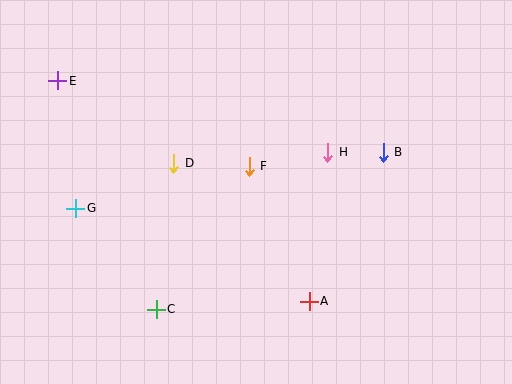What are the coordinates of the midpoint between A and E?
The midpoint between A and E is at (184, 191).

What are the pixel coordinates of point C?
Point C is at (156, 309).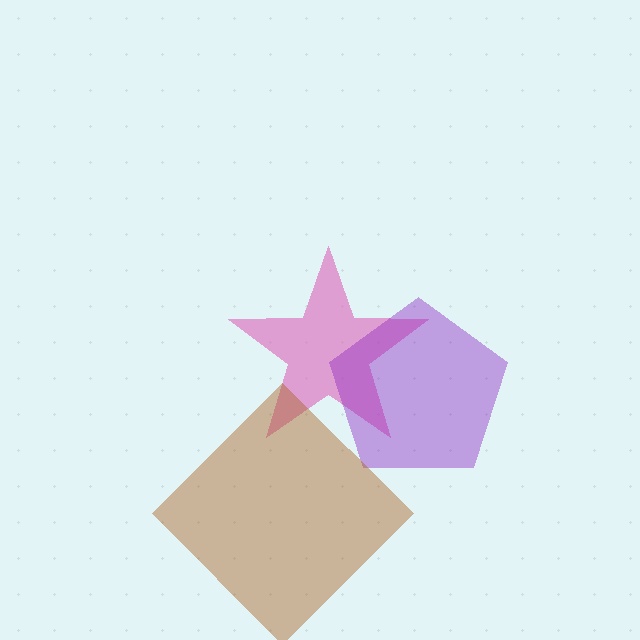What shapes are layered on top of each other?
The layered shapes are: a pink star, a purple pentagon, a brown diamond.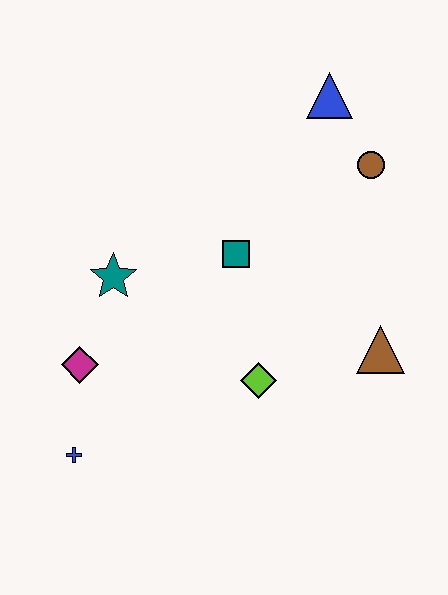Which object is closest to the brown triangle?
The lime diamond is closest to the brown triangle.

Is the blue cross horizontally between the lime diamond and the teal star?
No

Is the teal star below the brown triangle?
No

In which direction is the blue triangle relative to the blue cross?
The blue triangle is above the blue cross.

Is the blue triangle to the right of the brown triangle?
No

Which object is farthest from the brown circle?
The blue cross is farthest from the brown circle.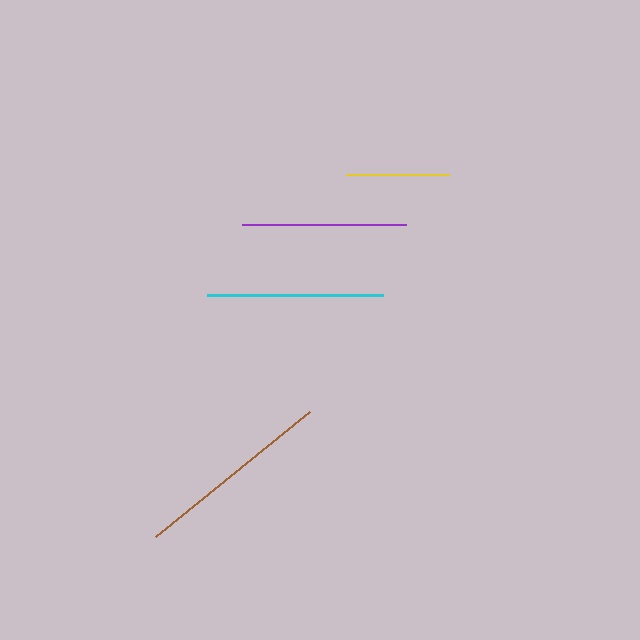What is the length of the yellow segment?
The yellow segment is approximately 104 pixels long.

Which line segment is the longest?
The brown line is the longest at approximately 198 pixels.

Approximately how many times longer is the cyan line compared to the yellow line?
The cyan line is approximately 1.7 times the length of the yellow line.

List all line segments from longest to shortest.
From longest to shortest: brown, cyan, purple, yellow.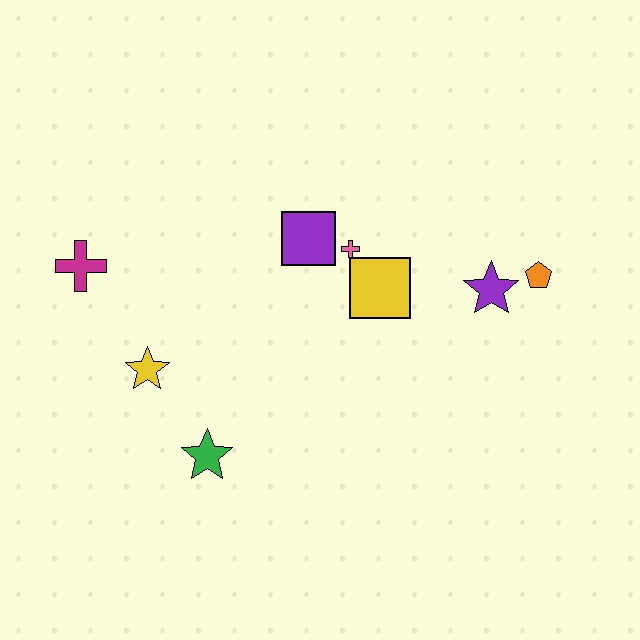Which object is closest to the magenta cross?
The yellow star is closest to the magenta cross.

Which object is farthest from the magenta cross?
The orange pentagon is farthest from the magenta cross.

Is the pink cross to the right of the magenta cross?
Yes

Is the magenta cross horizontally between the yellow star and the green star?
No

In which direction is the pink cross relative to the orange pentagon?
The pink cross is to the left of the orange pentagon.